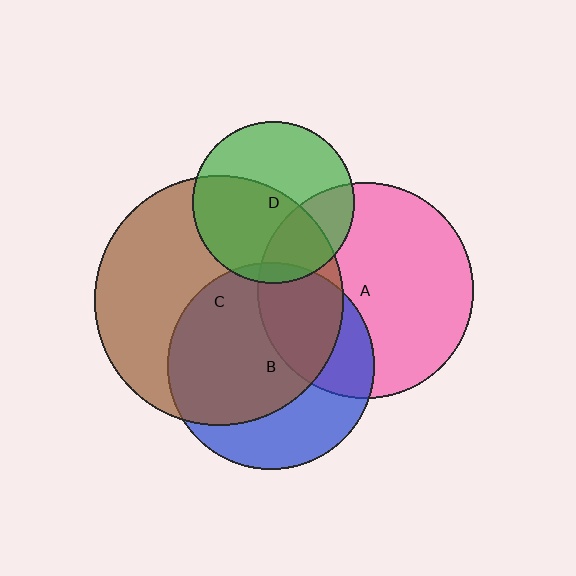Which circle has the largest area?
Circle C (brown).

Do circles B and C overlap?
Yes.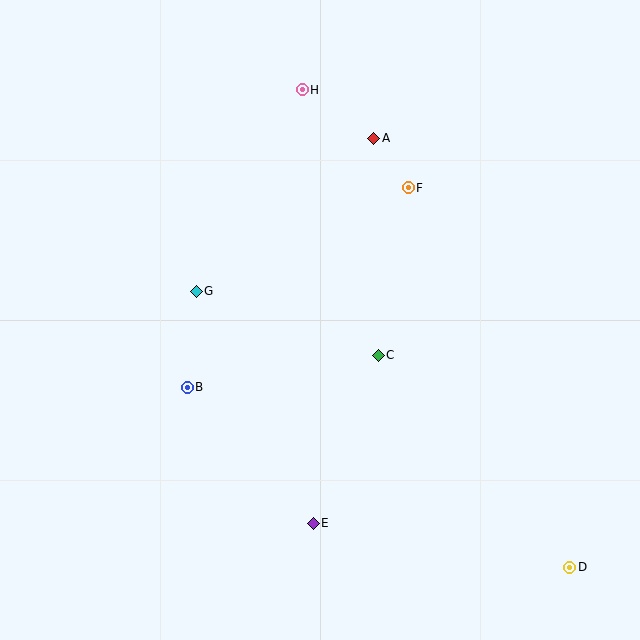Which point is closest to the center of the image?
Point C at (378, 355) is closest to the center.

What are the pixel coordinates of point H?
Point H is at (302, 90).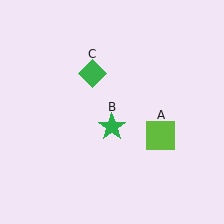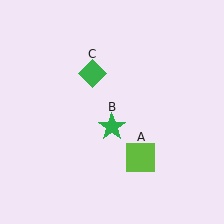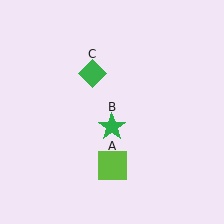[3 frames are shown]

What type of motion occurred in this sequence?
The lime square (object A) rotated clockwise around the center of the scene.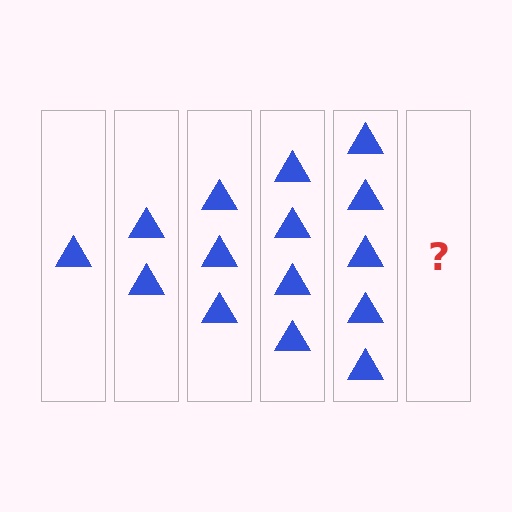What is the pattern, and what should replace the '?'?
The pattern is that each step adds one more triangle. The '?' should be 6 triangles.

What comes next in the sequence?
The next element should be 6 triangles.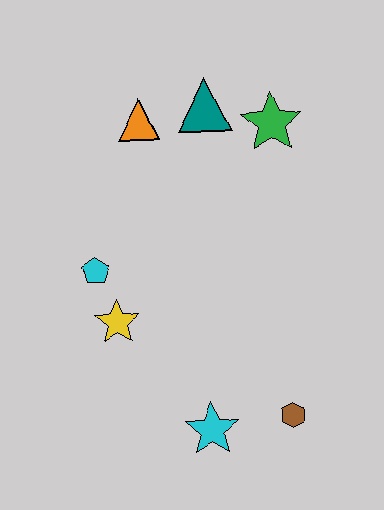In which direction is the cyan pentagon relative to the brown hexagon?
The cyan pentagon is to the left of the brown hexagon.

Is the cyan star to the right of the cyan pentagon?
Yes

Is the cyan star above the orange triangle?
No